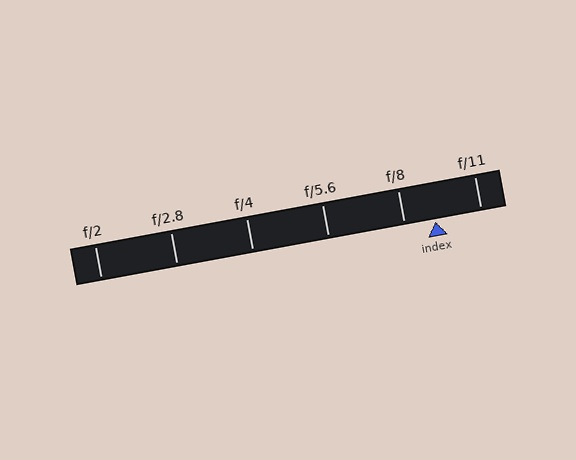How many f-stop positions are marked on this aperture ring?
There are 6 f-stop positions marked.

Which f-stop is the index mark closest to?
The index mark is closest to f/8.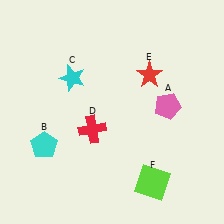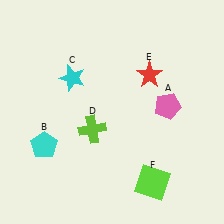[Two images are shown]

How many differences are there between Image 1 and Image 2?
There is 1 difference between the two images.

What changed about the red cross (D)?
In Image 1, D is red. In Image 2, it changed to lime.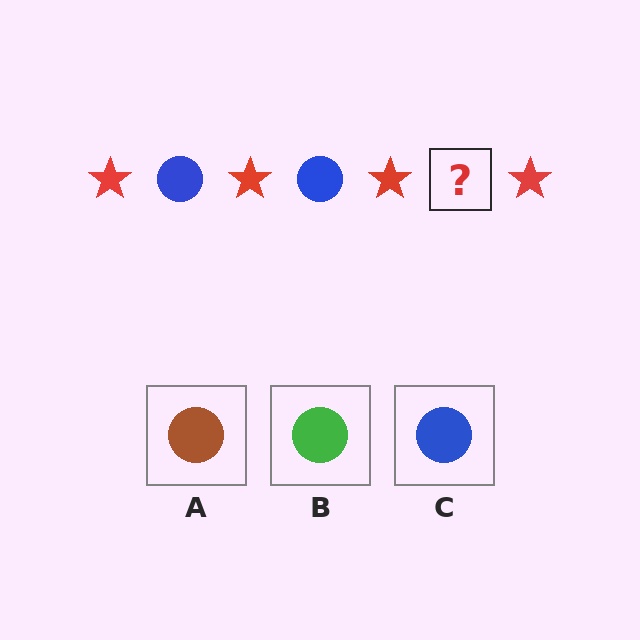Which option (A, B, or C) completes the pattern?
C.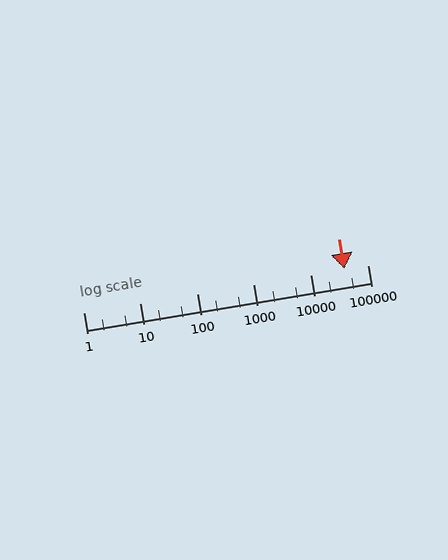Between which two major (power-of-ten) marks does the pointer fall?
The pointer is between 10000 and 100000.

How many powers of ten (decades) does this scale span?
The scale spans 5 decades, from 1 to 100000.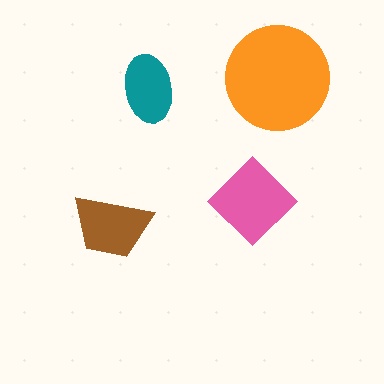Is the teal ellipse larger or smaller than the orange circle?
Smaller.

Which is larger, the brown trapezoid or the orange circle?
The orange circle.